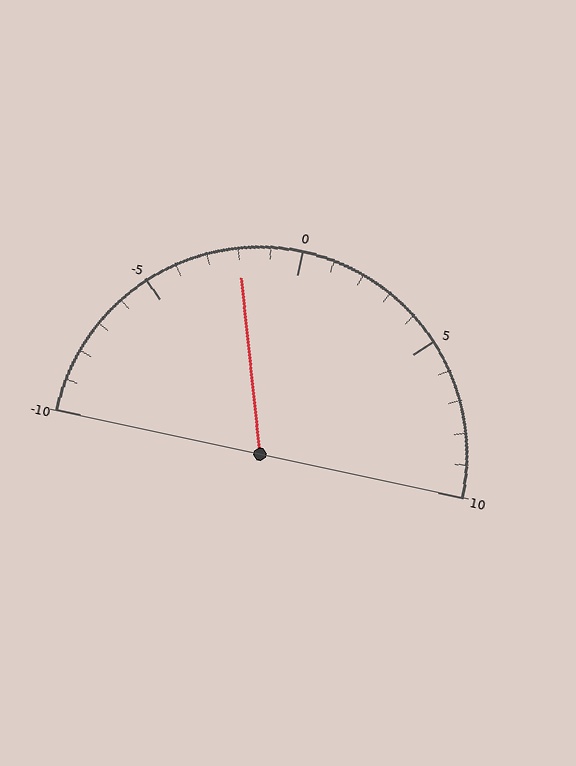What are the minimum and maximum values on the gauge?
The gauge ranges from -10 to 10.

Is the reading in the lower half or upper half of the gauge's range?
The reading is in the lower half of the range (-10 to 10).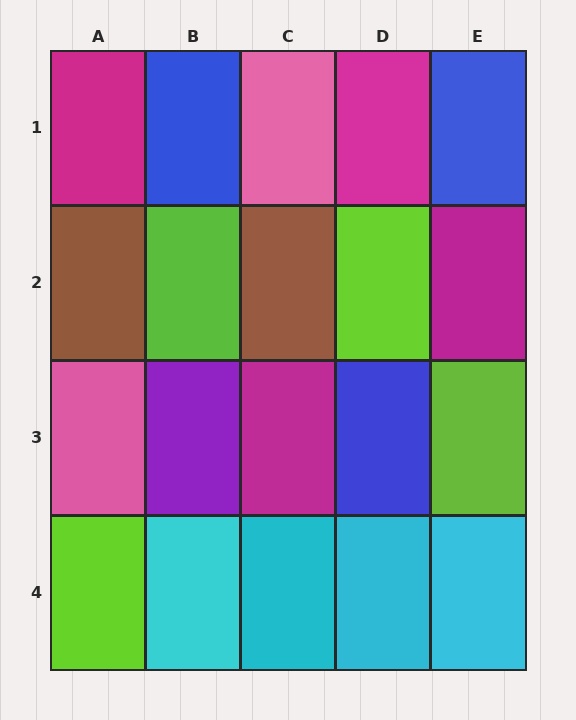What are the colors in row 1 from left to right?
Magenta, blue, pink, magenta, blue.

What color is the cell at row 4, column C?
Cyan.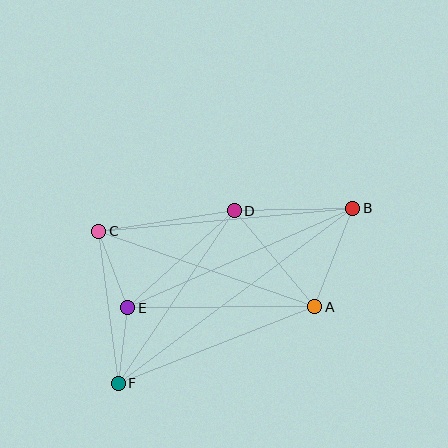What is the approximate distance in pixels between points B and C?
The distance between B and C is approximately 255 pixels.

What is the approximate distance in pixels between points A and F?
The distance between A and F is approximately 211 pixels.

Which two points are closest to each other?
Points E and F are closest to each other.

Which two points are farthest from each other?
Points B and F are farthest from each other.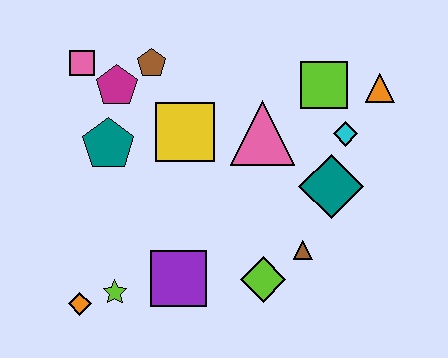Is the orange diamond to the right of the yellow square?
No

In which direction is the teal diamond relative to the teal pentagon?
The teal diamond is to the right of the teal pentagon.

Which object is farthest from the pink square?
The orange triangle is farthest from the pink square.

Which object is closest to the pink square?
The magenta pentagon is closest to the pink square.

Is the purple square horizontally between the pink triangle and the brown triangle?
No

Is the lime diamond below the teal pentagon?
Yes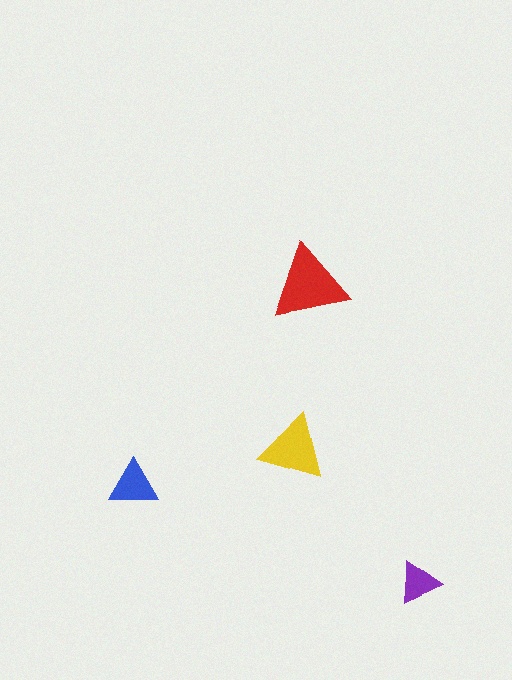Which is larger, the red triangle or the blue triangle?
The red one.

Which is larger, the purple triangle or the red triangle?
The red one.